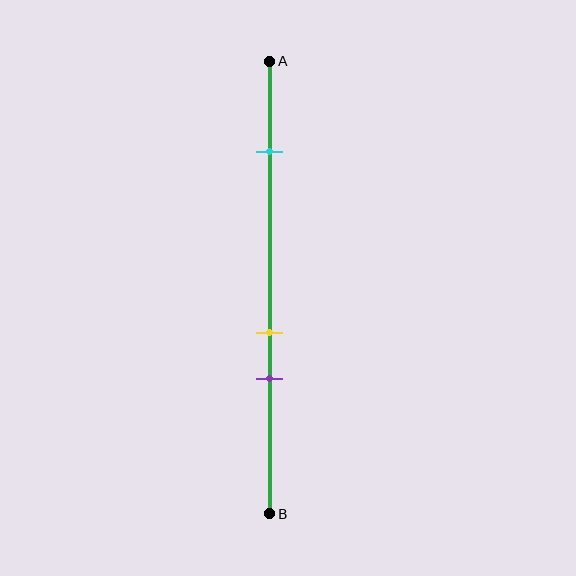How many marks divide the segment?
There are 3 marks dividing the segment.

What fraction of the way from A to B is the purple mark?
The purple mark is approximately 70% (0.7) of the way from A to B.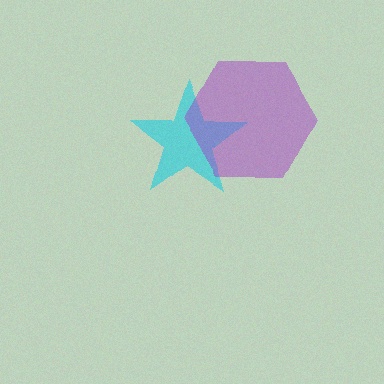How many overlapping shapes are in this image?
There are 2 overlapping shapes in the image.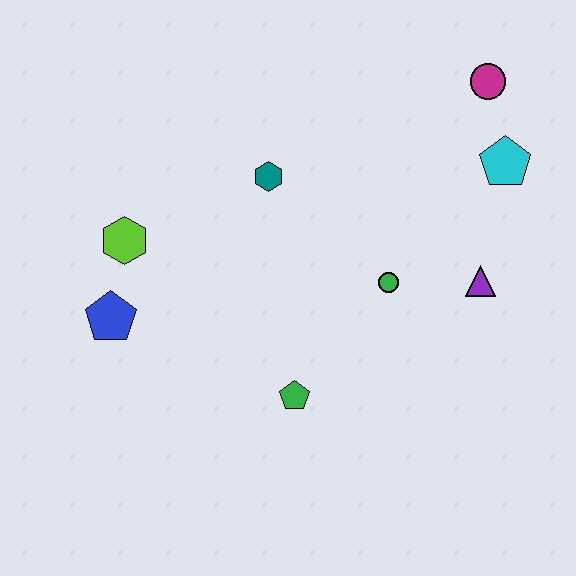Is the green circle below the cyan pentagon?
Yes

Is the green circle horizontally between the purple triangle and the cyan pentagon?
No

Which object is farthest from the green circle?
The blue pentagon is farthest from the green circle.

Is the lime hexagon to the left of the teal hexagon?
Yes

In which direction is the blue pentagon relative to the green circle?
The blue pentagon is to the left of the green circle.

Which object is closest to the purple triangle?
The green circle is closest to the purple triangle.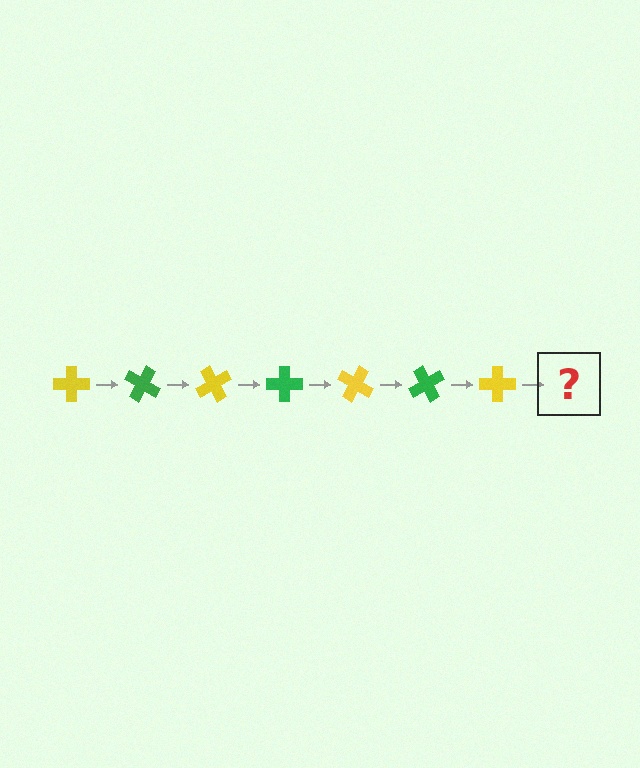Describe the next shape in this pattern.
It should be a green cross, rotated 210 degrees from the start.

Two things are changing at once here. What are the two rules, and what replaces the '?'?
The two rules are that it rotates 30 degrees each step and the color cycles through yellow and green. The '?' should be a green cross, rotated 210 degrees from the start.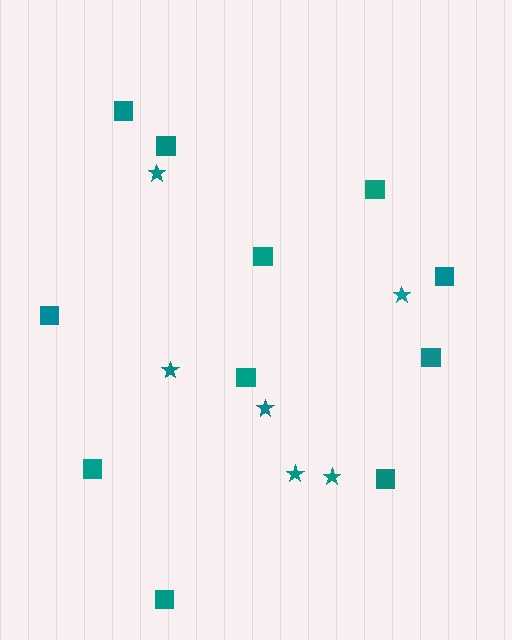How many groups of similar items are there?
There are 2 groups: one group of stars (6) and one group of squares (11).